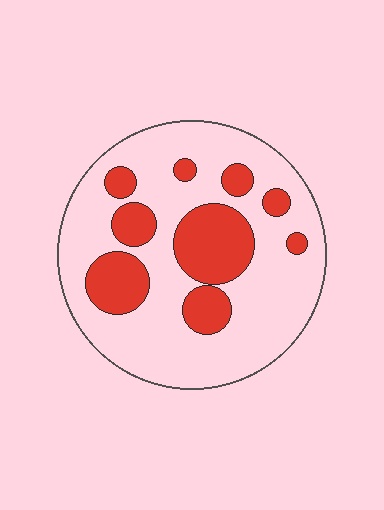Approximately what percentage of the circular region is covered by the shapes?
Approximately 25%.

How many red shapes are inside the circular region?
9.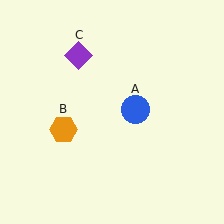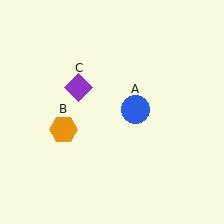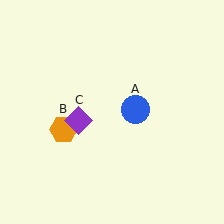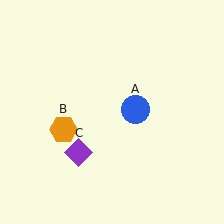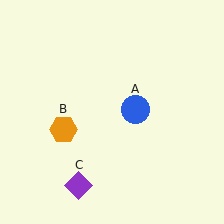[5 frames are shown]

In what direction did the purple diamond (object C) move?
The purple diamond (object C) moved down.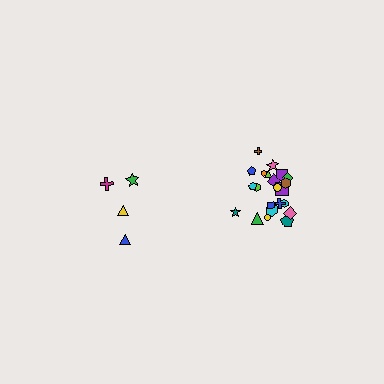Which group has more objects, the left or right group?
The right group.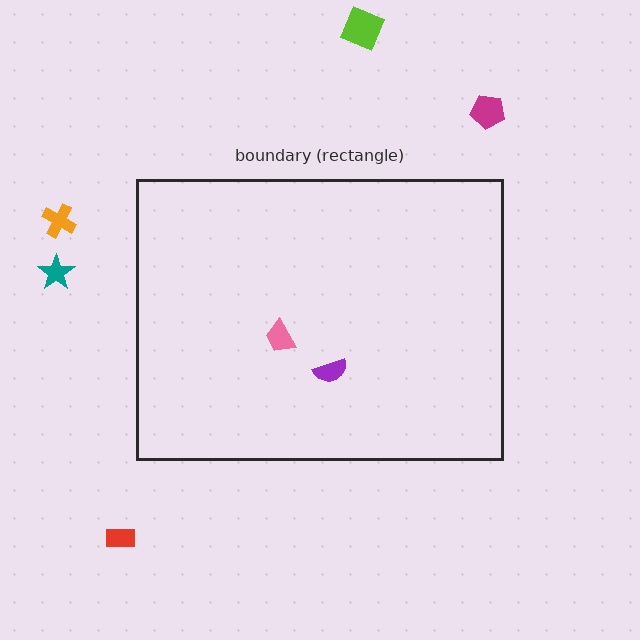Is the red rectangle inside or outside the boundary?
Outside.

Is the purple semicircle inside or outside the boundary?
Inside.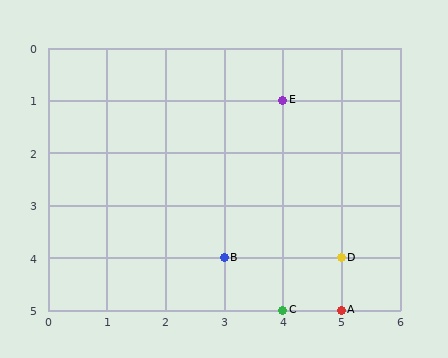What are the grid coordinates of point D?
Point D is at grid coordinates (5, 4).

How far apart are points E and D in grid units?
Points E and D are 1 column and 3 rows apart (about 3.2 grid units diagonally).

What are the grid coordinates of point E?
Point E is at grid coordinates (4, 1).